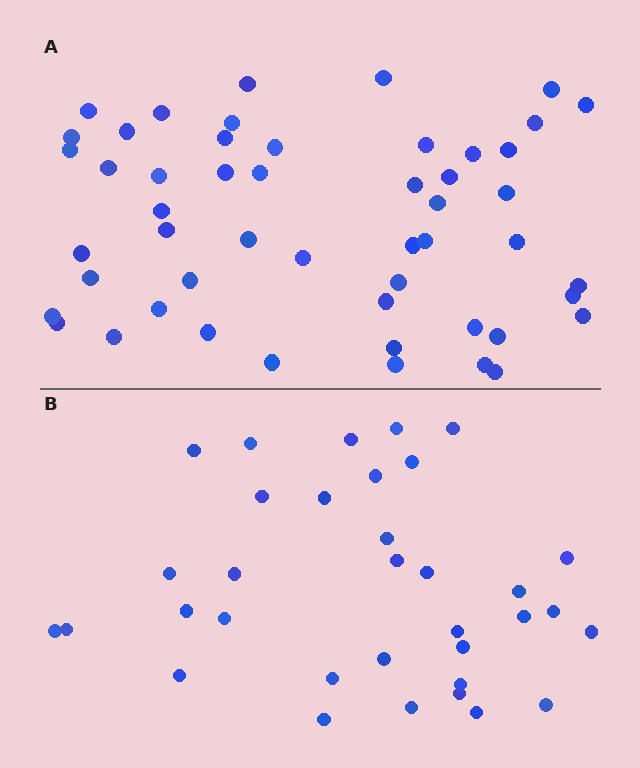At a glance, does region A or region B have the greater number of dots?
Region A (the top region) has more dots.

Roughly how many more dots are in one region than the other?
Region A has approximately 15 more dots than region B.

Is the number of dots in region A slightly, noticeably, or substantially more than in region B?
Region A has substantially more. The ratio is roughly 1.5 to 1.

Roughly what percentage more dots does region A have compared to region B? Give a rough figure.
About 50% more.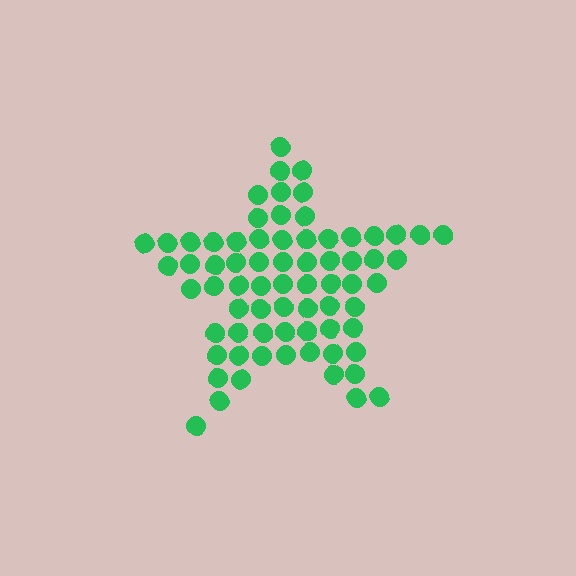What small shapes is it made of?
It is made of small circles.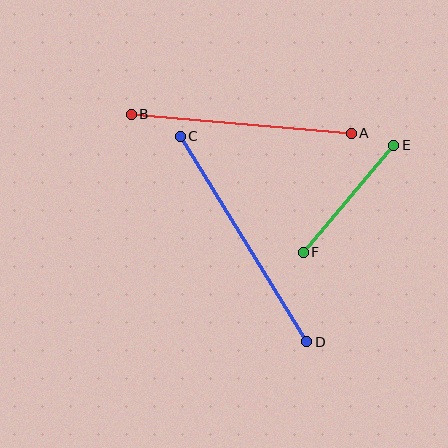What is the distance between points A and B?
The distance is approximately 221 pixels.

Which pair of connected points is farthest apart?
Points C and D are farthest apart.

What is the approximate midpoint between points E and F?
The midpoint is at approximately (349, 199) pixels.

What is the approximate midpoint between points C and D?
The midpoint is at approximately (244, 239) pixels.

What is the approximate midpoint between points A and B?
The midpoint is at approximately (241, 124) pixels.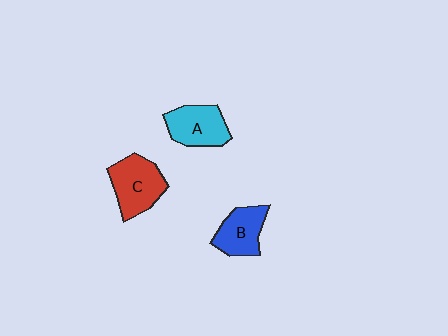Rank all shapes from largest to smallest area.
From largest to smallest: C (red), A (cyan), B (blue).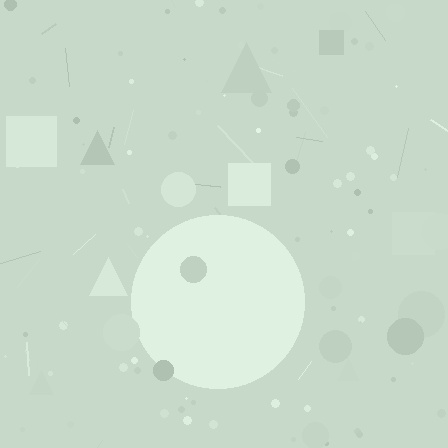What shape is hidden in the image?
A circle is hidden in the image.